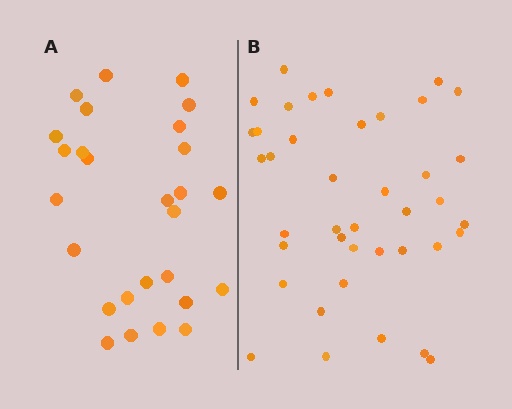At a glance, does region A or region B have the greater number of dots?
Region B (the right region) has more dots.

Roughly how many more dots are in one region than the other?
Region B has approximately 15 more dots than region A.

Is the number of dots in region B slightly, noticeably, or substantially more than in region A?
Region B has substantially more. The ratio is roughly 1.5 to 1.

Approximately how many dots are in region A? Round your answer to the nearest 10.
About 30 dots. (The exact count is 27, which rounds to 30.)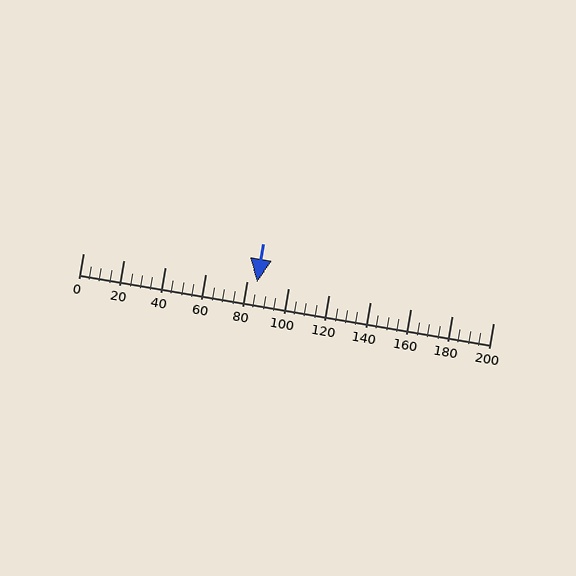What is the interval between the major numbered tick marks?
The major tick marks are spaced 20 units apart.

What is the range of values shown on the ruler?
The ruler shows values from 0 to 200.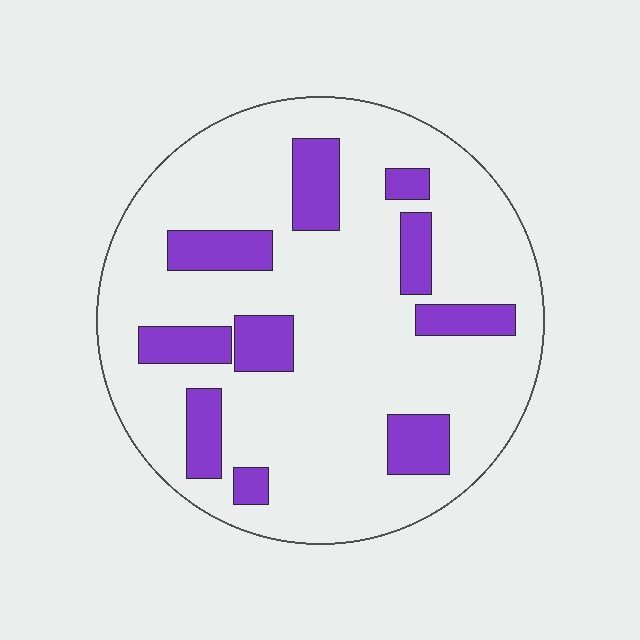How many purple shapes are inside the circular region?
10.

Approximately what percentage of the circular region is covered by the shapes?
Approximately 20%.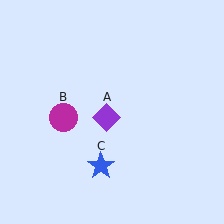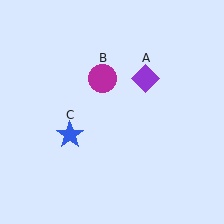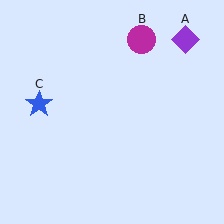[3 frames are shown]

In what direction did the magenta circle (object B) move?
The magenta circle (object B) moved up and to the right.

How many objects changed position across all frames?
3 objects changed position: purple diamond (object A), magenta circle (object B), blue star (object C).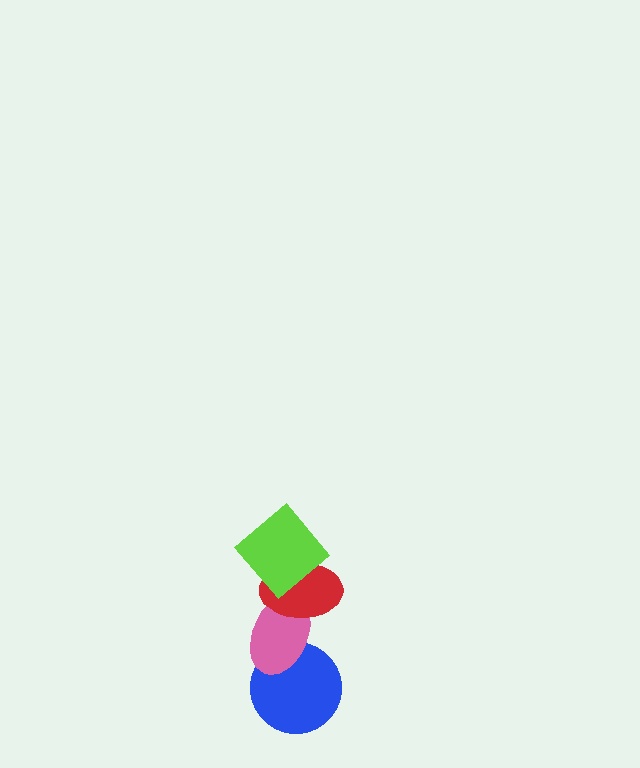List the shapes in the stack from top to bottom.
From top to bottom: the lime diamond, the red ellipse, the pink ellipse, the blue circle.